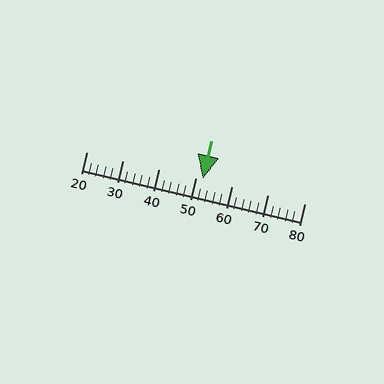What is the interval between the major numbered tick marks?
The major tick marks are spaced 10 units apart.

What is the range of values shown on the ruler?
The ruler shows values from 20 to 80.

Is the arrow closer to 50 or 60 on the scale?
The arrow is closer to 50.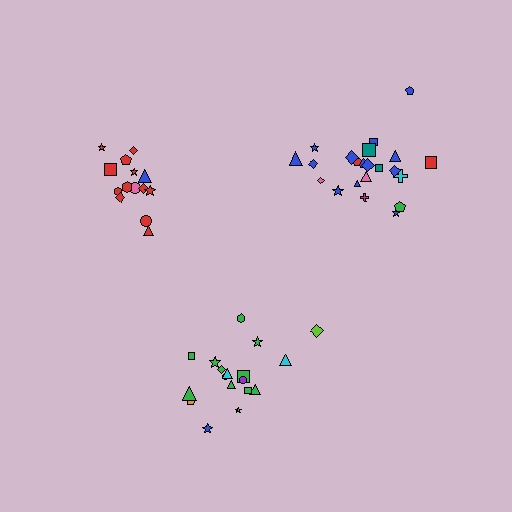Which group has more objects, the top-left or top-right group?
The top-right group.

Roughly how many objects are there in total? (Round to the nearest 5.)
Roughly 55 objects in total.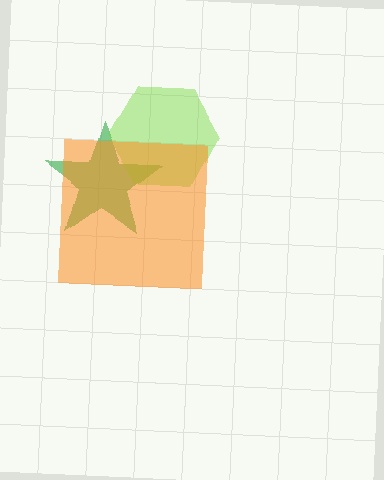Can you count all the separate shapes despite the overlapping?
Yes, there are 3 separate shapes.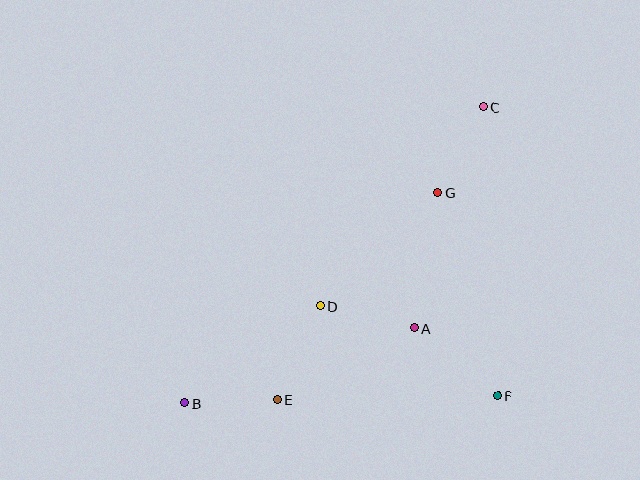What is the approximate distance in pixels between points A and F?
The distance between A and F is approximately 107 pixels.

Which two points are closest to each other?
Points B and E are closest to each other.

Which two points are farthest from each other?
Points B and C are farthest from each other.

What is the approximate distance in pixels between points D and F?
The distance between D and F is approximately 199 pixels.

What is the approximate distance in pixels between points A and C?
The distance between A and C is approximately 232 pixels.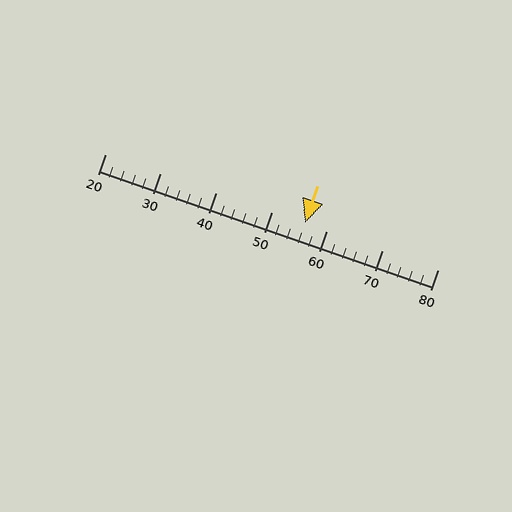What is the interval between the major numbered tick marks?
The major tick marks are spaced 10 units apart.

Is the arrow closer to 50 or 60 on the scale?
The arrow is closer to 60.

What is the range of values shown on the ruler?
The ruler shows values from 20 to 80.